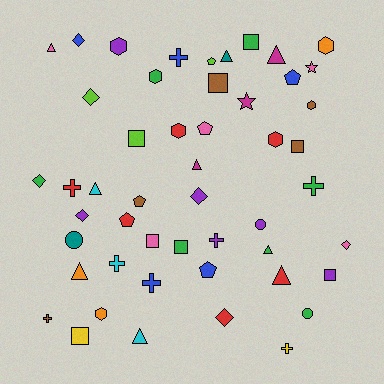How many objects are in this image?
There are 50 objects.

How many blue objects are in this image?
There are 5 blue objects.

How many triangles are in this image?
There are 9 triangles.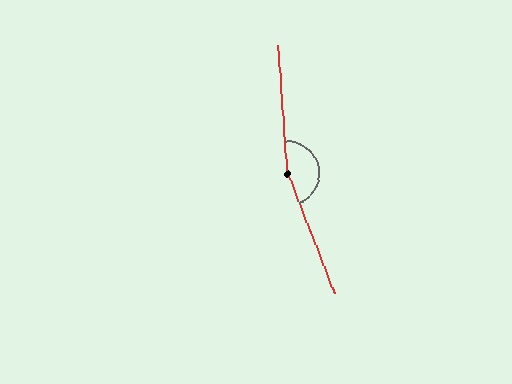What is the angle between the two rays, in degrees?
Approximately 162 degrees.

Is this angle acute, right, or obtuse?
It is obtuse.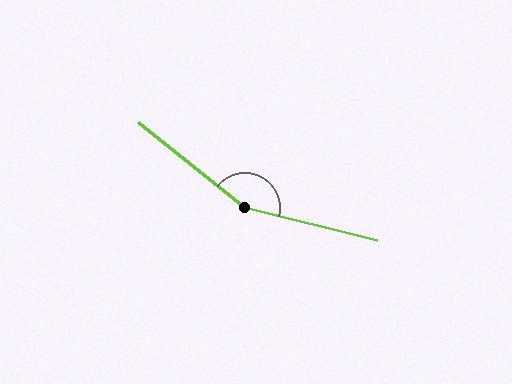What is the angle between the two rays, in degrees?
Approximately 156 degrees.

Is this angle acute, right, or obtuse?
It is obtuse.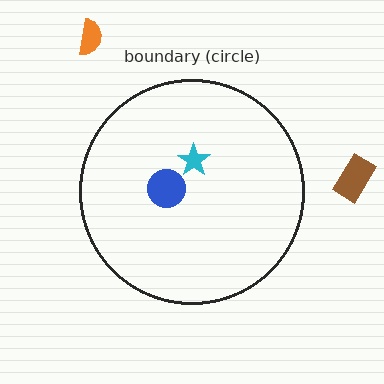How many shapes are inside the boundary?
2 inside, 2 outside.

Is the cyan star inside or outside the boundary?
Inside.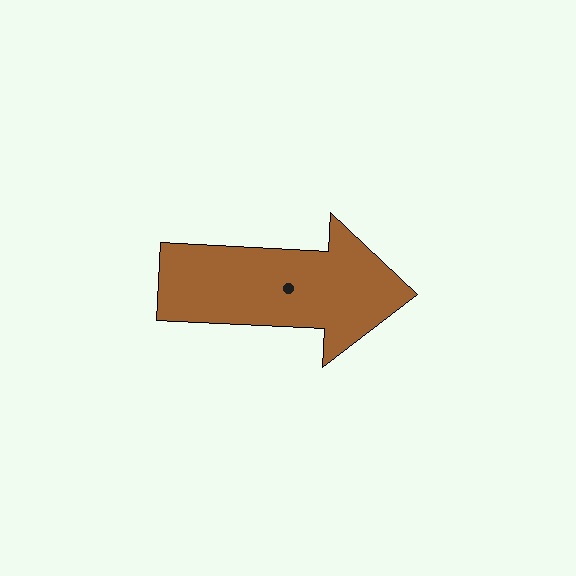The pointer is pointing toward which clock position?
Roughly 3 o'clock.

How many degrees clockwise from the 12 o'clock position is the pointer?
Approximately 93 degrees.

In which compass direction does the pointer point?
East.